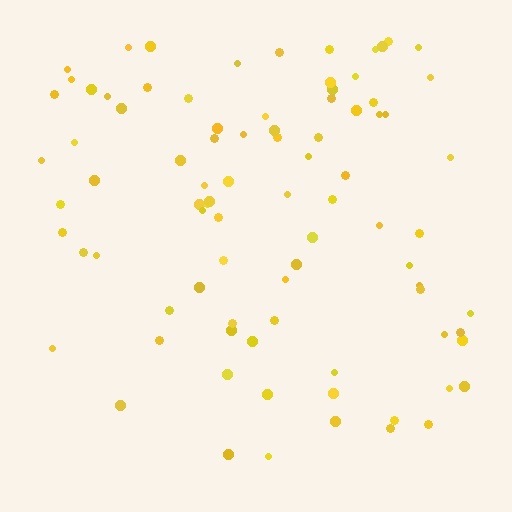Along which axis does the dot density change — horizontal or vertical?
Vertical.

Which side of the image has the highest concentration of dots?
The top.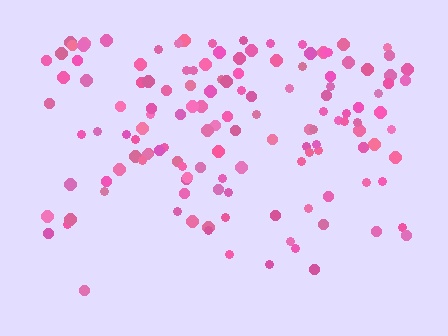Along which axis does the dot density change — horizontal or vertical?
Vertical.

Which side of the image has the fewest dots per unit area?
The bottom.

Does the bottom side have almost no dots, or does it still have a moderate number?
Still a moderate number, just noticeably fewer than the top.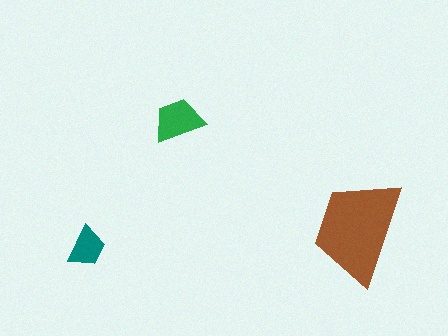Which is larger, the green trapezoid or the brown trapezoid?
The brown one.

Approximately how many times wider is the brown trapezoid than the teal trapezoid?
About 2.5 times wider.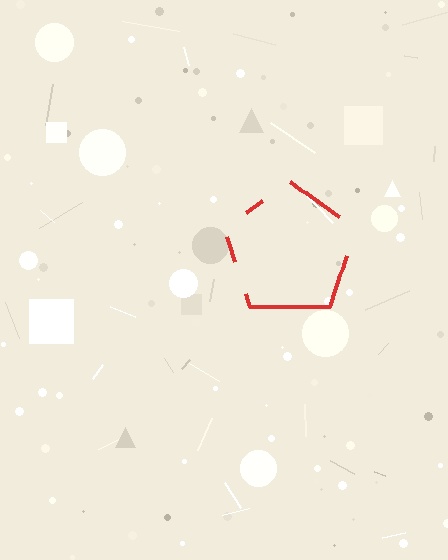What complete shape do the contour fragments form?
The contour fragments form a pentagon.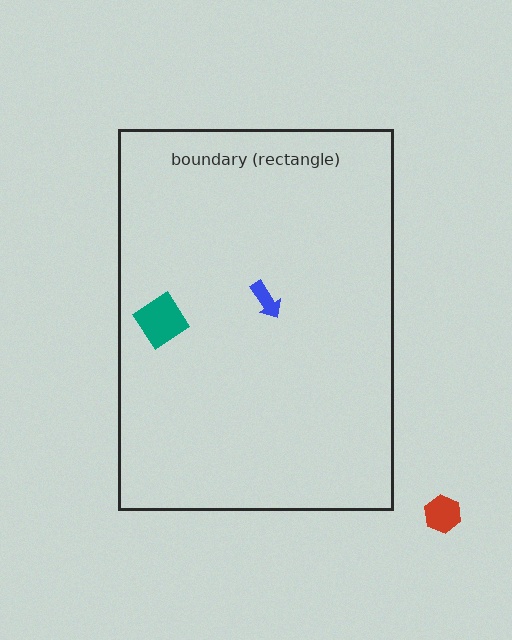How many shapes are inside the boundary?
2 inside, 1 outside.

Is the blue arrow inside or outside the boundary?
Inside.